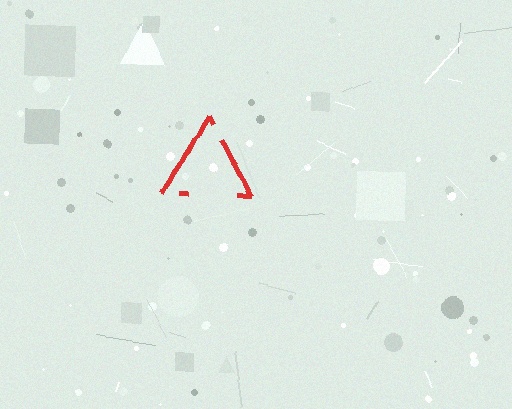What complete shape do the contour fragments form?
The contour fragments form a triangle.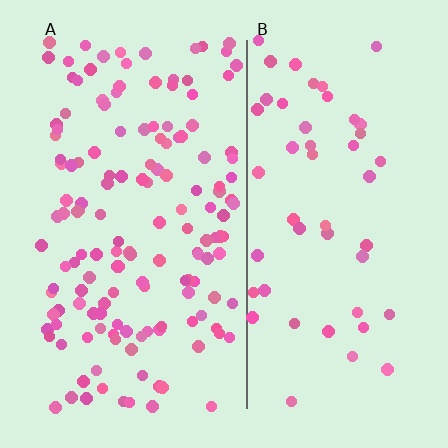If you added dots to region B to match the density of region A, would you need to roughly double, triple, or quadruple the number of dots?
Approximately triple.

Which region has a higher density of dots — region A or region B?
A (the left).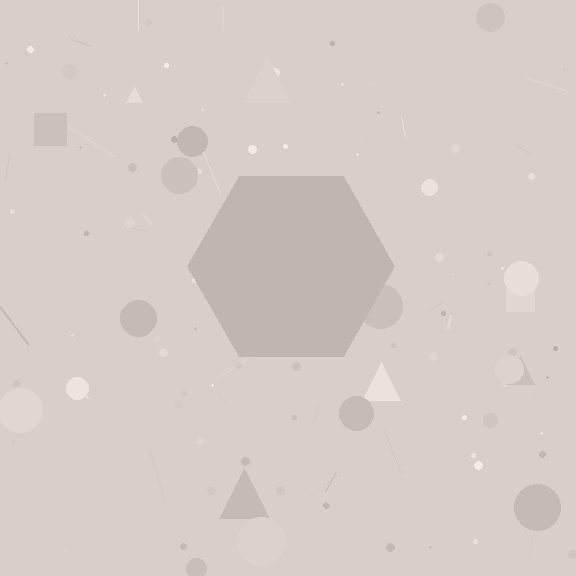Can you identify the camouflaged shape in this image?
The camouflaged shape is a hexagon.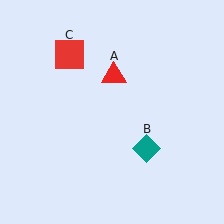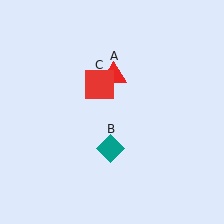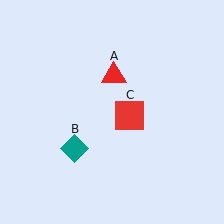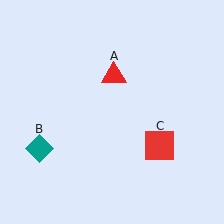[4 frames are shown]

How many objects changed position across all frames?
2 objects changed position: teal diamond (object B), red square (object C).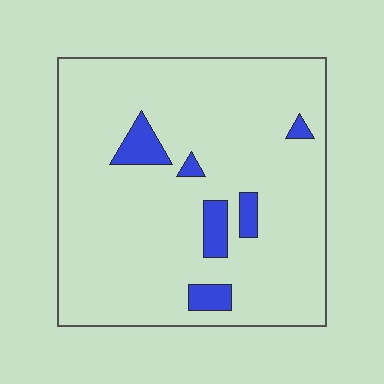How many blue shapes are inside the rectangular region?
6.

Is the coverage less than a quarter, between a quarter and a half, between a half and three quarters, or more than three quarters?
Less than a quarter.